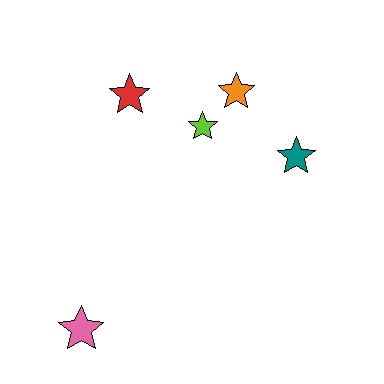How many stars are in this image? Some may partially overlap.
There are 5 stars.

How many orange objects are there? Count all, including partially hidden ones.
There is 1 orange object.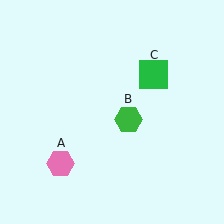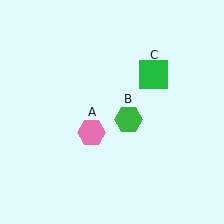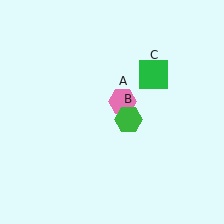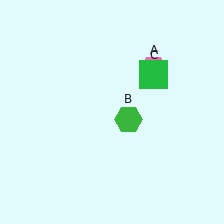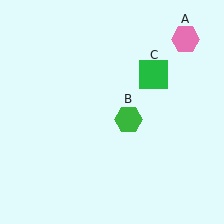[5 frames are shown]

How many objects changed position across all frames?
1 object changed position: pink hexagon (object A).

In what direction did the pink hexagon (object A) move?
The pink hexagon (object A) moved up and to the right.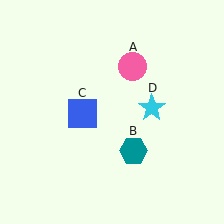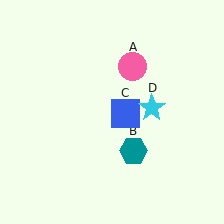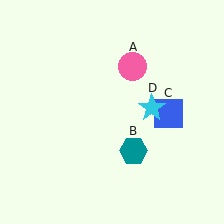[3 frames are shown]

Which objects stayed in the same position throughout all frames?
Pink circle (object A) and teal hexagon (object B) and cyan star (object D) remained stationary.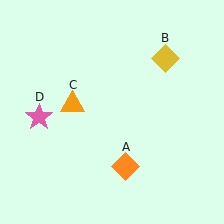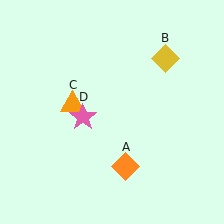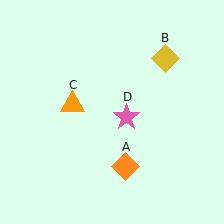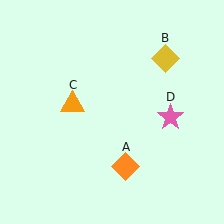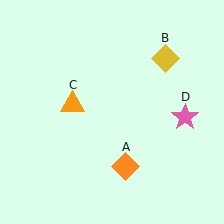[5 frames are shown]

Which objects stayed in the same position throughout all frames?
Orange diamond (object A) and yellow diamond (object B) and orange triangle (object C) remained stationary.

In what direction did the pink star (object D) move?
The pink star (object D) moved right.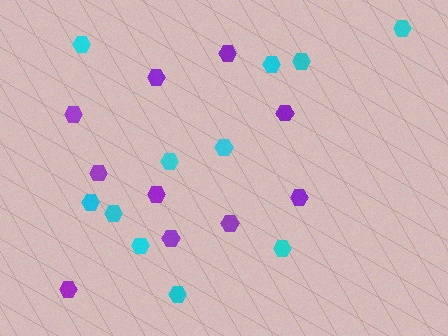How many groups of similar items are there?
There are 2 groups: one group of purple hexagons (10) and one group of cyan hexagons (11).